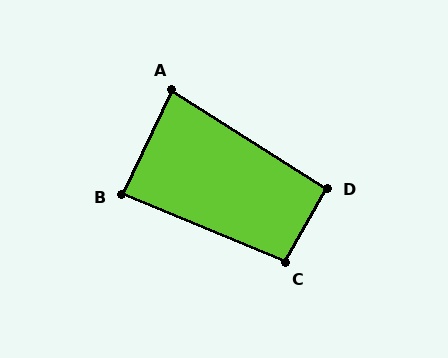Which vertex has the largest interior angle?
C, at approximately 97 degrees.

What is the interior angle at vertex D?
Approximately 93 degrees (approximately right).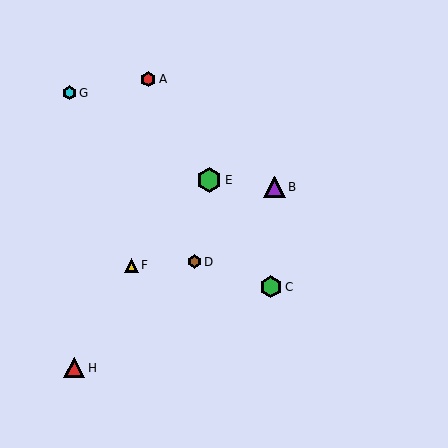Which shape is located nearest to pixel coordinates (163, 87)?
The red hexagon (labeled A) at (148, 79) is nearest to that location.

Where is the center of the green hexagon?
The center of the green hexagon is at (271, 287).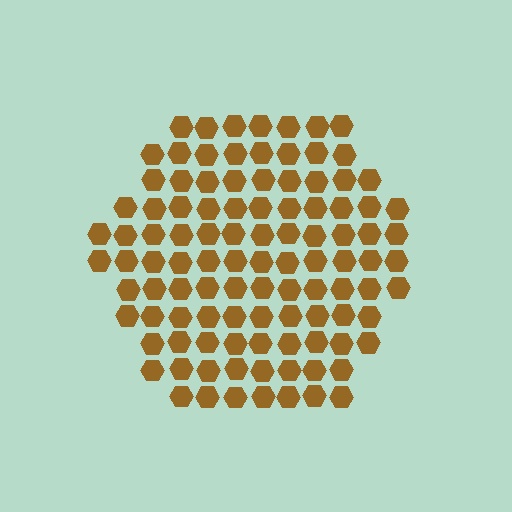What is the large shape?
The large shape is a hexagon.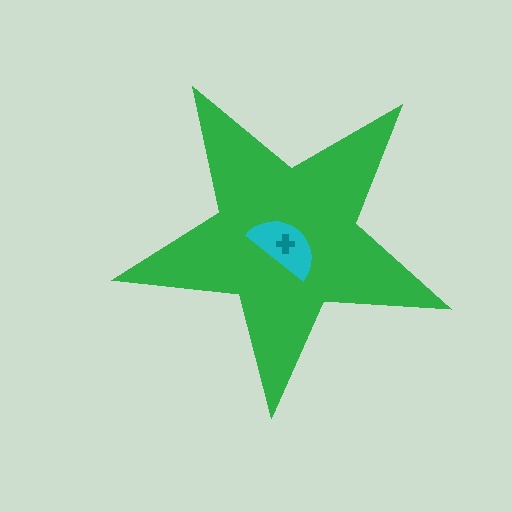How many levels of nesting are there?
3.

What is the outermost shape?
The green star.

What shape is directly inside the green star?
The cyan semicircle.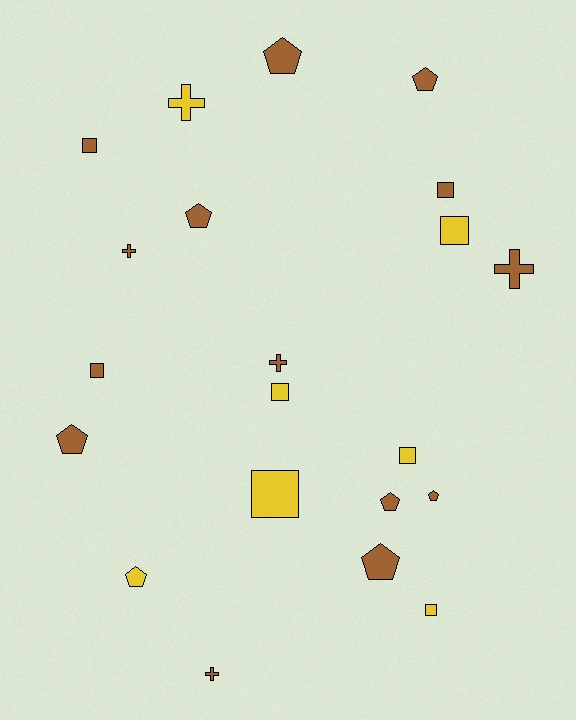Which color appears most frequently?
Brown, with 14 objects.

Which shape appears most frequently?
Pentagon, with 8 objects.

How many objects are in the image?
There are 21 objects.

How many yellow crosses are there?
There is 1 yellow cross.